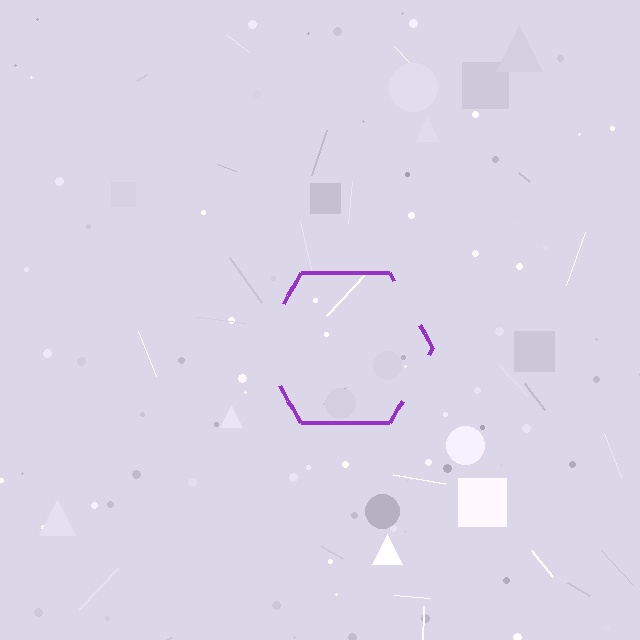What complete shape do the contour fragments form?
The contour fragments form a hexagon.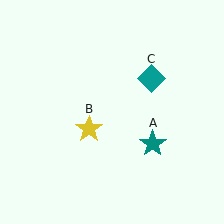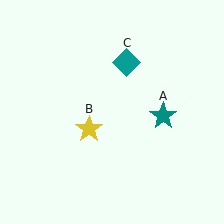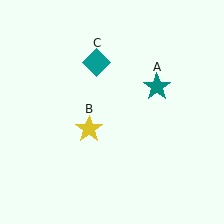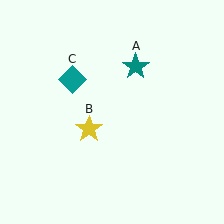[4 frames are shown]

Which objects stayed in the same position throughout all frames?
Yellow star (object B) remained stationary.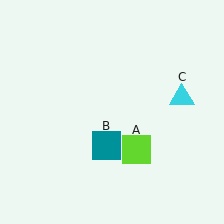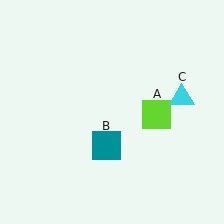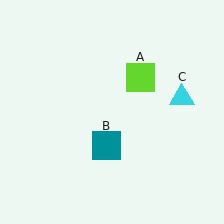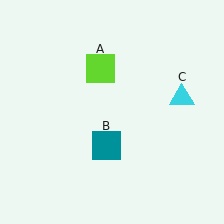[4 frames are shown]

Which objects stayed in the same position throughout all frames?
Teal square (object B) and cyan triangle (object C) remained stationary.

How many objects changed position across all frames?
1 object changed position: lime square (object A).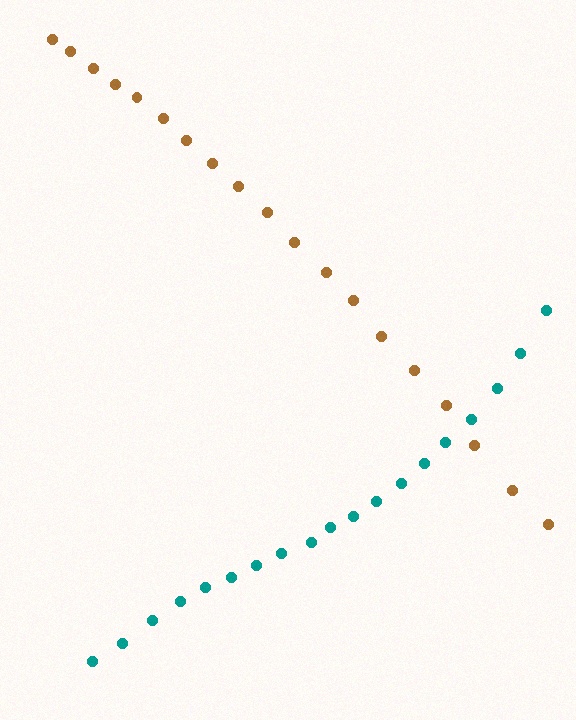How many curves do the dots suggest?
There are 2 distinct paths.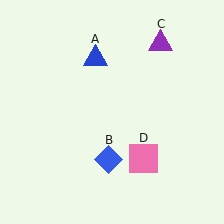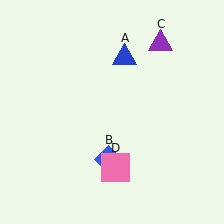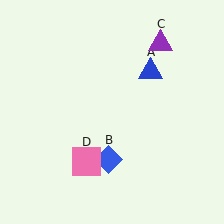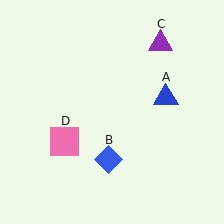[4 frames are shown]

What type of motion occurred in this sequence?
The blue triangle (object A), pink square (object D) rotated clockwise around the center of the scene.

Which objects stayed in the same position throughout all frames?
Blue diamond (object B) and purple triangle (object C) remained stationary.